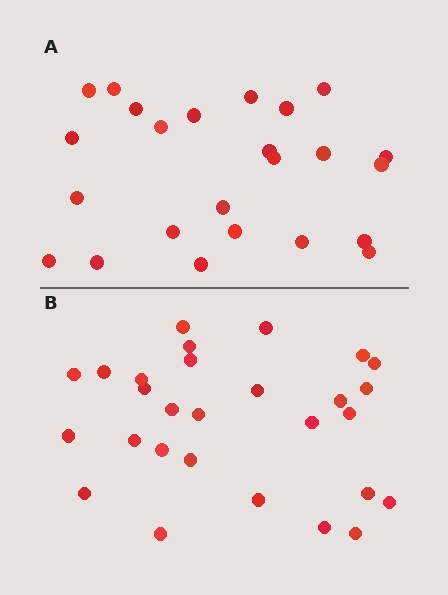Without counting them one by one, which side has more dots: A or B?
Region B (the bottom region) has more dots.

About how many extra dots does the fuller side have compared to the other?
Region B has about 4 more dots than region A.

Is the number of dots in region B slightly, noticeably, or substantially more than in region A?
Region B has only slightly more — the two regions are fairly close. The ratio is roughly 1.2 to 1.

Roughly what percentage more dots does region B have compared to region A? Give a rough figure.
About 15% more.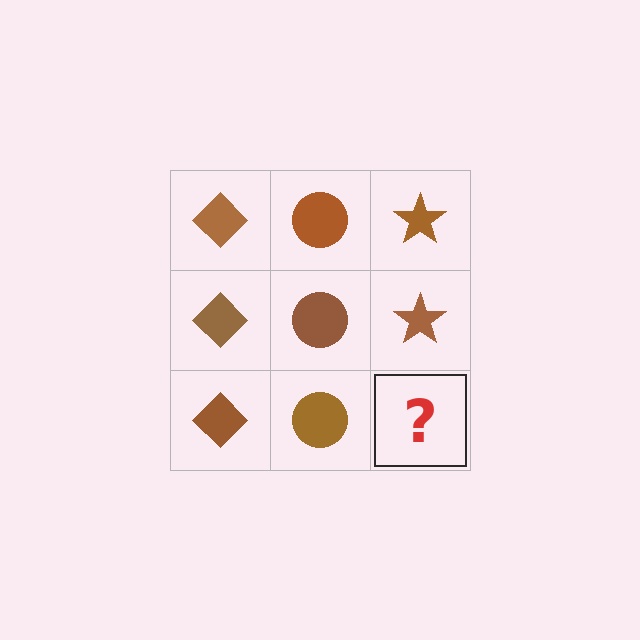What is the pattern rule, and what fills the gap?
The rule is that each column has a consistent shape. The gap should be filled with a brown star.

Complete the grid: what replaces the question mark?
The question mark should be replaced with a brown star.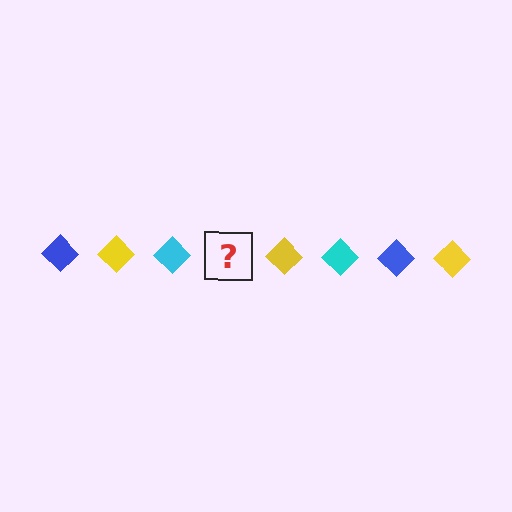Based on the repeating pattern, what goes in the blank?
The blank should be a blue diamond.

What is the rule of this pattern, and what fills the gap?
The rule is that the pattern cycles through blue, yellow, cyan diamonds. The gap should be filled with a blue diamond.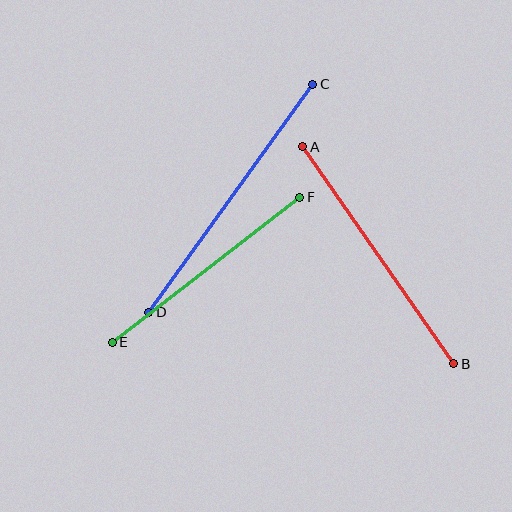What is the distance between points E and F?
The distance is approximately 237 pixels.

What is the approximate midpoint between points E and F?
The midpoint is at approximately (206, 270) pixels.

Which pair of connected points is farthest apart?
Points C and D are farthest apart.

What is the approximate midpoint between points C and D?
The midpoint is at approximately (231, 198) pixels.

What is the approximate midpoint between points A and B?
The midpoint is at approximately (378, 255) pixels.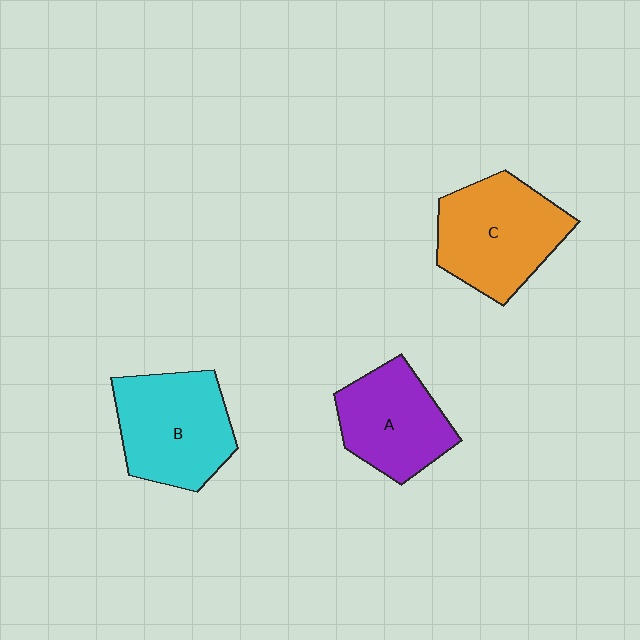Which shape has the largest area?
Shape C (orange).